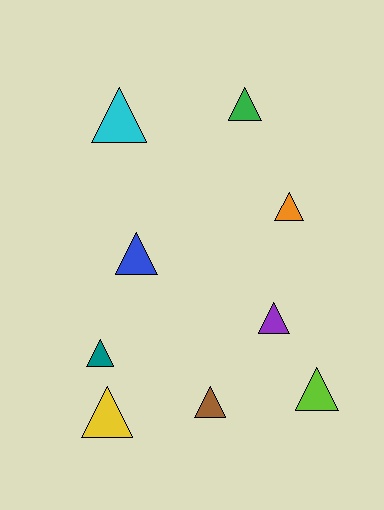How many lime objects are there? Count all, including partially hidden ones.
There is 1 lime object.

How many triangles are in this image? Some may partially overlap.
There are 9 triangles.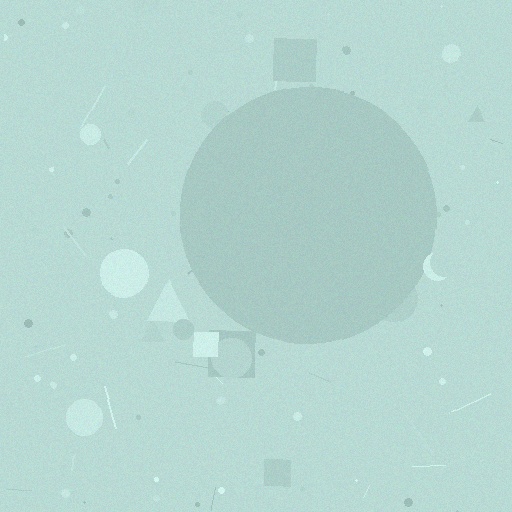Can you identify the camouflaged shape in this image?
The camouflaged shape is a circle.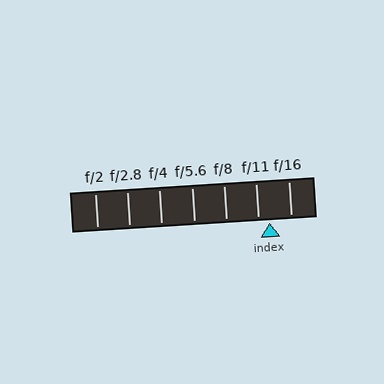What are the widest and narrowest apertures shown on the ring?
The widest aperture shown is f/2 and the narrowest is f/16.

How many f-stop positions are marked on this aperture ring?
There are 7 f-stop positions marked.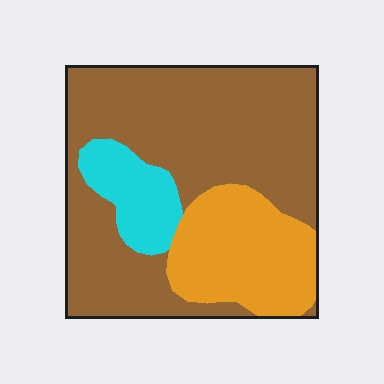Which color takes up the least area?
Cyan, at roughly 10%.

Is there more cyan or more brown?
Brown.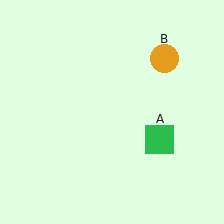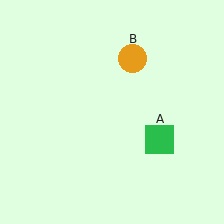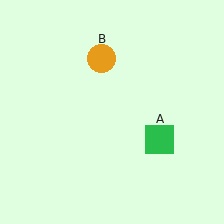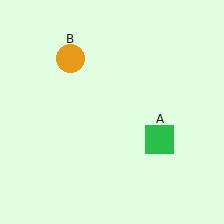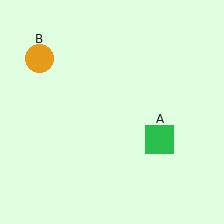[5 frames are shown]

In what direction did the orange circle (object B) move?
The orange circle (object B) moved left.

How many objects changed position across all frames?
1 object changed position: orange circle (object B).